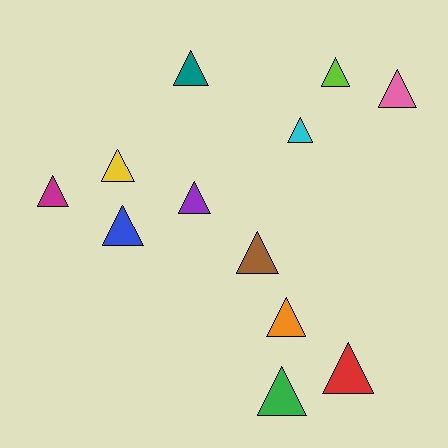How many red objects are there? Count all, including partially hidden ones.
There is 1 red object.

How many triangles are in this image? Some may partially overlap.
There are 12 triangles.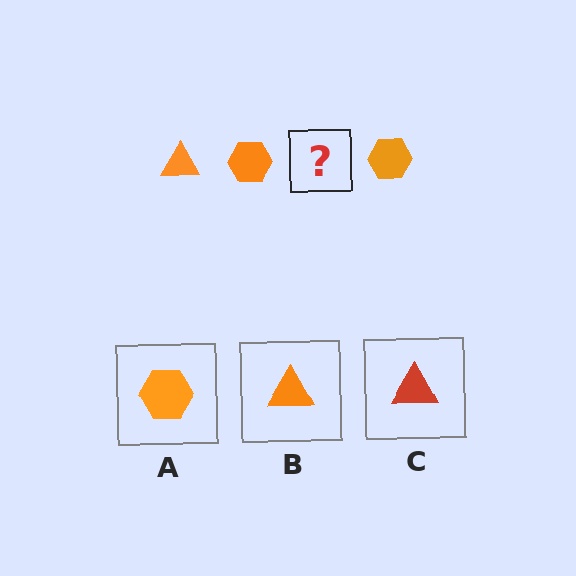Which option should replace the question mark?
Option B.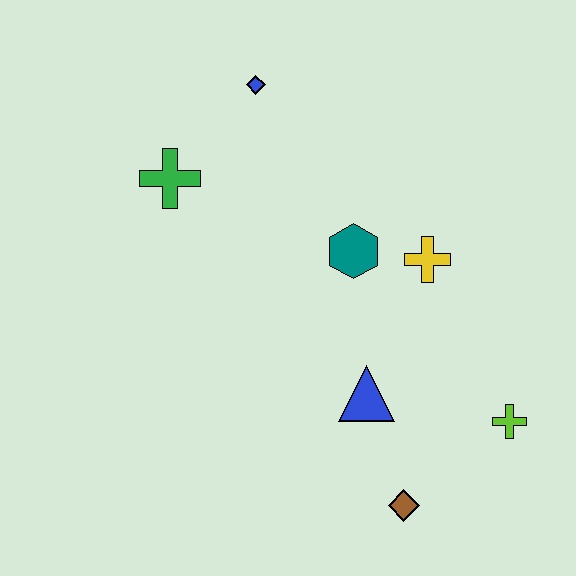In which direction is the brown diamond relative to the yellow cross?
The brown diamond is below the yellow cross.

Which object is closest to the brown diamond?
The blue triangle is closest to the brown diamond.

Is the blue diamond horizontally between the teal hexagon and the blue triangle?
No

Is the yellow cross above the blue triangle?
Yes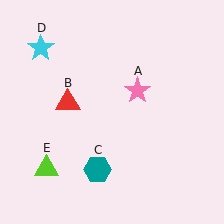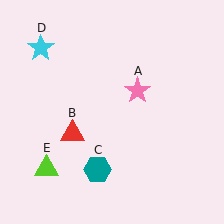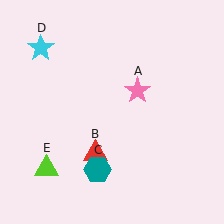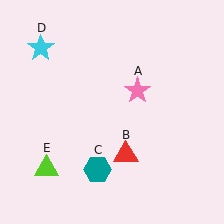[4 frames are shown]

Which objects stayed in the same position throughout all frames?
Pink star (object A) and teal hexagon (object C) and cyan star (object D) and lime triangle (object E) remained stationary.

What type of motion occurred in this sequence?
The red triangle (object B) rotated counterclockwise around the center of the scene.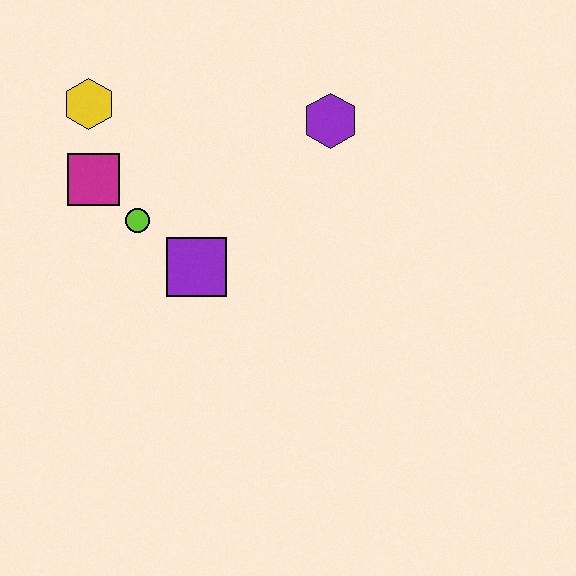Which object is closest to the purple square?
The lime circle is closest to the purple square.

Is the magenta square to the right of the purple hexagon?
No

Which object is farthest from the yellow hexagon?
The purple hexagon is farthest from the yellow hexagon.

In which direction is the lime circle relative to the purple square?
The lime circle is to the left of the purple square.